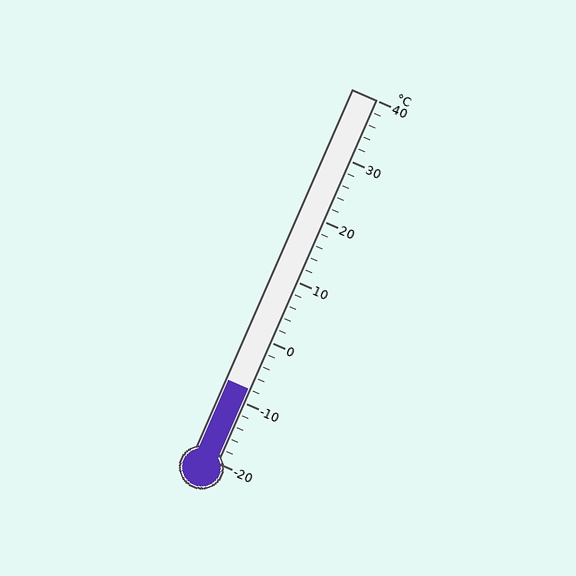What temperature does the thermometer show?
The thermometer shows approximately -8°C.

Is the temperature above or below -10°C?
The temperature is above -10°C.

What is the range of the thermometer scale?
The thermometer scale ranges from -20°C to 40°C.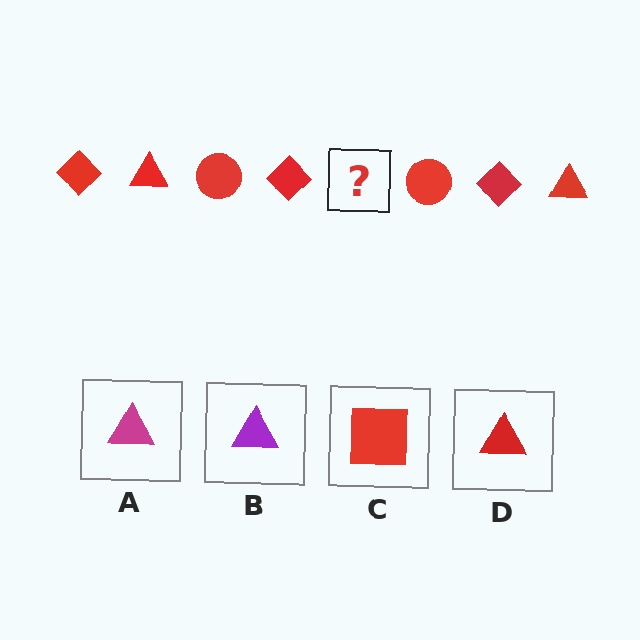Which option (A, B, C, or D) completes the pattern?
D.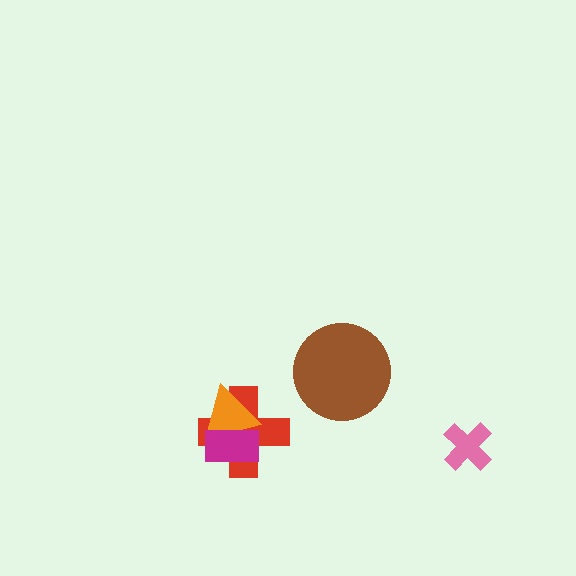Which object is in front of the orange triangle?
The magenta rectangle is in front of the orange triangle.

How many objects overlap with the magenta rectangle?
2 objects overlap with the magenta rectangle.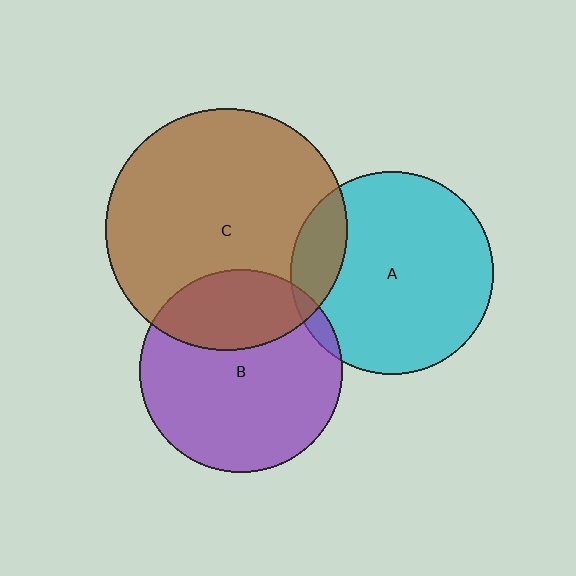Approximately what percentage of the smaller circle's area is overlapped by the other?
Approximately 30%.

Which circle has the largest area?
Circle C (brown).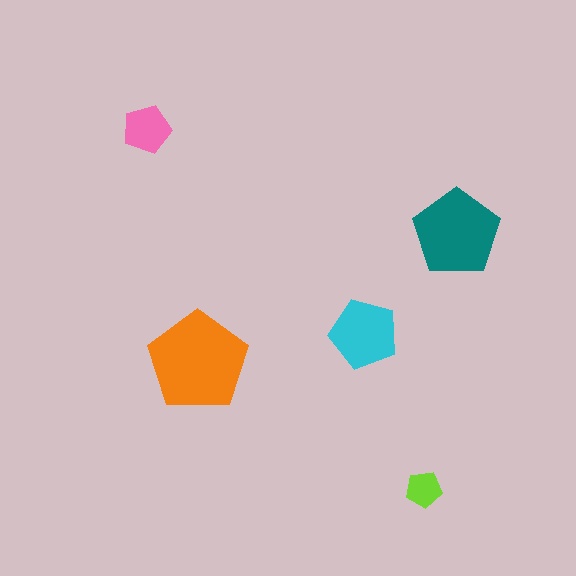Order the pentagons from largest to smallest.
the orange one, the teal one, the cyan one, the pink one, the lime one.